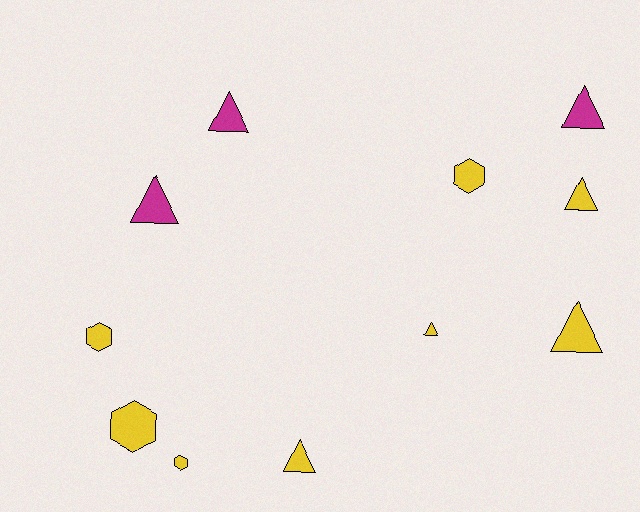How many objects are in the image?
There are 11 objects.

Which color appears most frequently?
Yellow, with 8 objects.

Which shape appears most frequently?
Triangle, with 7 objects.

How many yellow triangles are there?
There are 4 yellow triangles.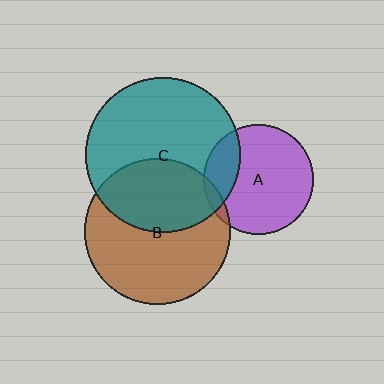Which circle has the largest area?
Circle C (teal).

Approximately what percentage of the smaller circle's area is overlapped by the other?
Approximately 5%.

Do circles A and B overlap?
Yes.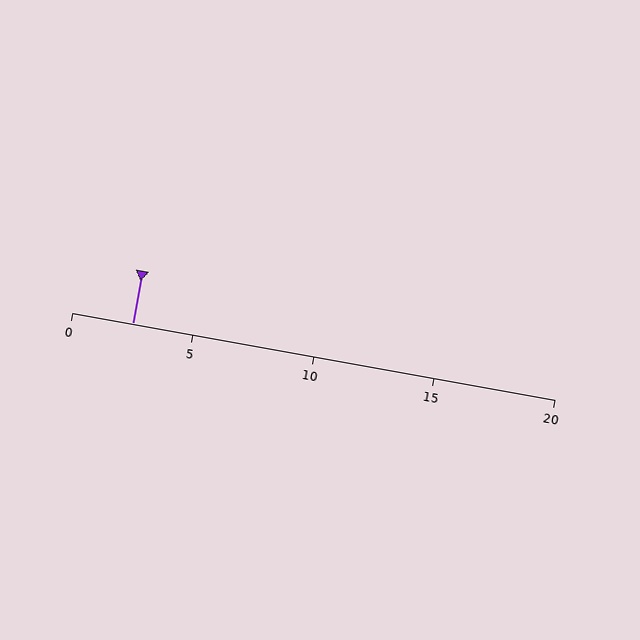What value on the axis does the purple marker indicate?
The marker indicates approximately 2.5.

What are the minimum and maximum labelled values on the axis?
The axis runs from 0 to 20.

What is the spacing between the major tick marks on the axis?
The major ticks are spaced 5 apart.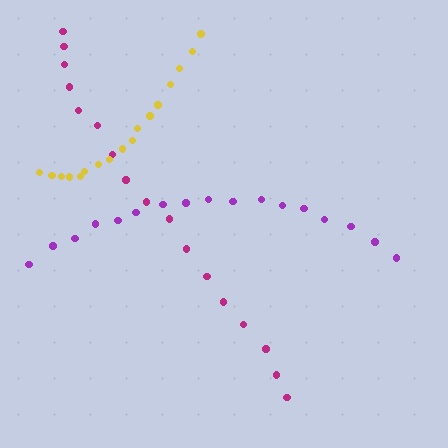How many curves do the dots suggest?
There are 3 distinct paths.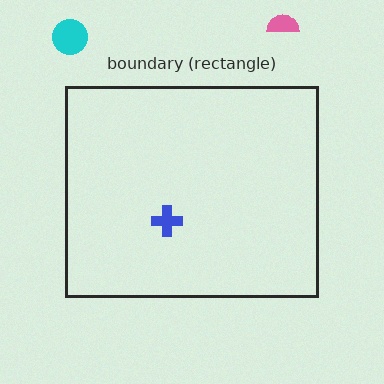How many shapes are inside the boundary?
1 inside, 2 outside.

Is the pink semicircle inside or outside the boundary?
Outside.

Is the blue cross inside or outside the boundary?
Inside.